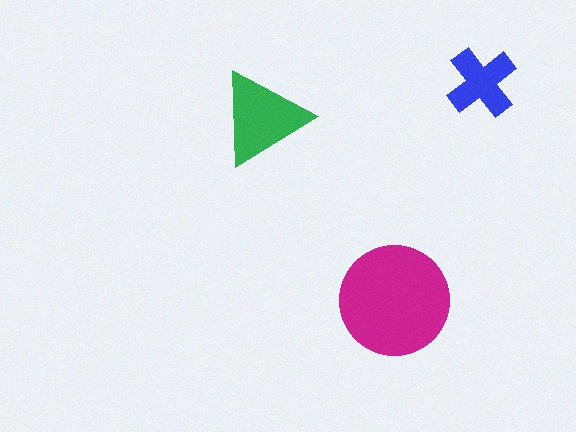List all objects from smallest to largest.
The blue cross, the green triangle, the magenta circle.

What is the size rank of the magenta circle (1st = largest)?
1st.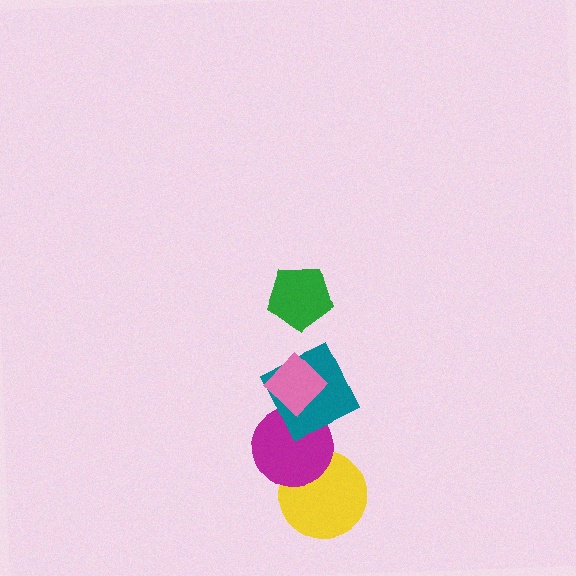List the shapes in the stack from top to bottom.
From top to bottom: the green pentagon, the pink diamond, the teal square, the magenta circle, the yellow circle.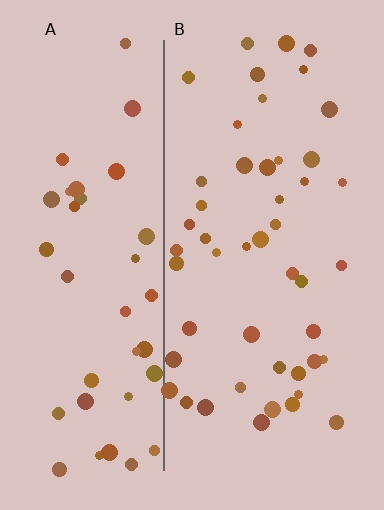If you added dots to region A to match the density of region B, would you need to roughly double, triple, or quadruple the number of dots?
Approximately double.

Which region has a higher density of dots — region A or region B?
B (the right).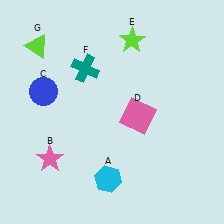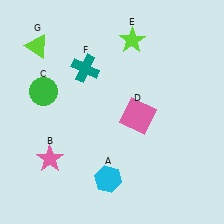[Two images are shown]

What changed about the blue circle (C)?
In Image 1, C is blue. In Image 2, it changed to green.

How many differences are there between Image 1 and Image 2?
There is 1 difference between the two images.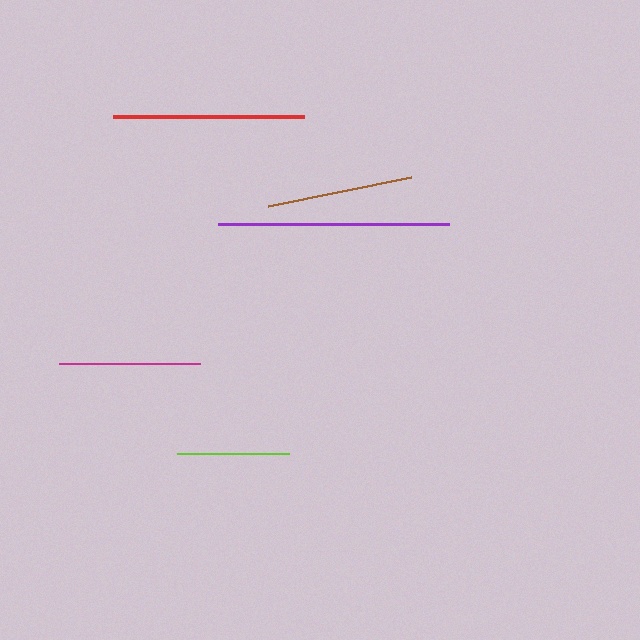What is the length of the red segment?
The red segment is approximately 190 pixels long.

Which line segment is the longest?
The purple line is the longest at approximately 231 pixels.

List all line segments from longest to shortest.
From longest to shortest: purple, red, brown, magenta, lime.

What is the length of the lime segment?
The lime segment is approximately 112 pixels long.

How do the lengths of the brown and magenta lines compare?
The brown and magenta lines are approximately the same length.